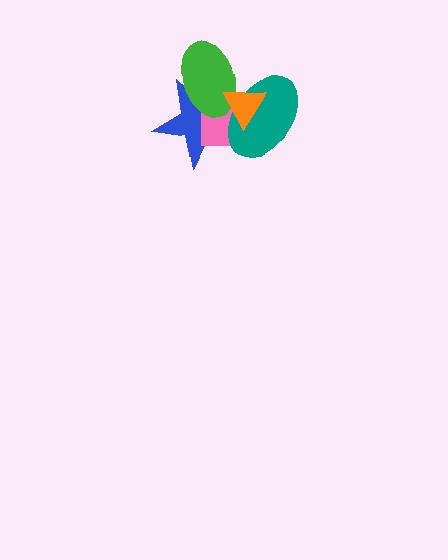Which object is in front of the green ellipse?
The orange triangle is in front of the green ellipse.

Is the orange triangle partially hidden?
No, no other shape covers it.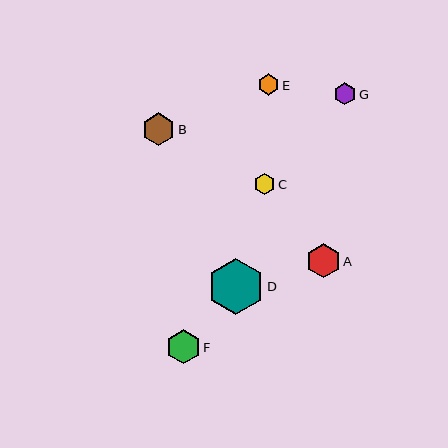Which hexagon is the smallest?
Hexagon C is the smallest with a size of approximately 21 pixels.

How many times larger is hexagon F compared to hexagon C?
Hexagon F is approximately 1.6 times the size of hexagon C.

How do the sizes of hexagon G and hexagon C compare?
Hexagon G and hexagon C are approximately the same size.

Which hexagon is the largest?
Hexagon D is the largest with a size of approximately 56 pixels.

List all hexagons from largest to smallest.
From largest to smallest: D, F, A, B, G, E, C.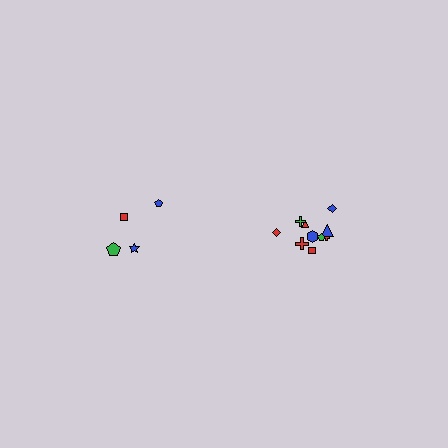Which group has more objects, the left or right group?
The right group.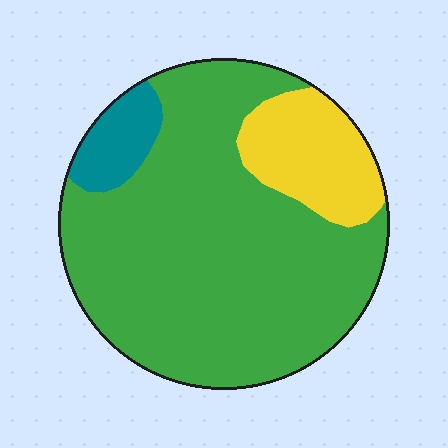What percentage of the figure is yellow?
Yellow takes up less than a quarter of the figure.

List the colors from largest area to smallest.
From largest to smallest: green, yellow, teal.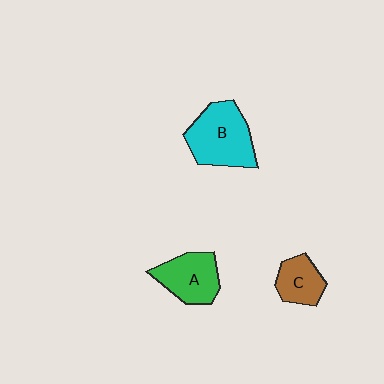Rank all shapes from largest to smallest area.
From largest to smallest: B (cyan), A (green), C (brown).